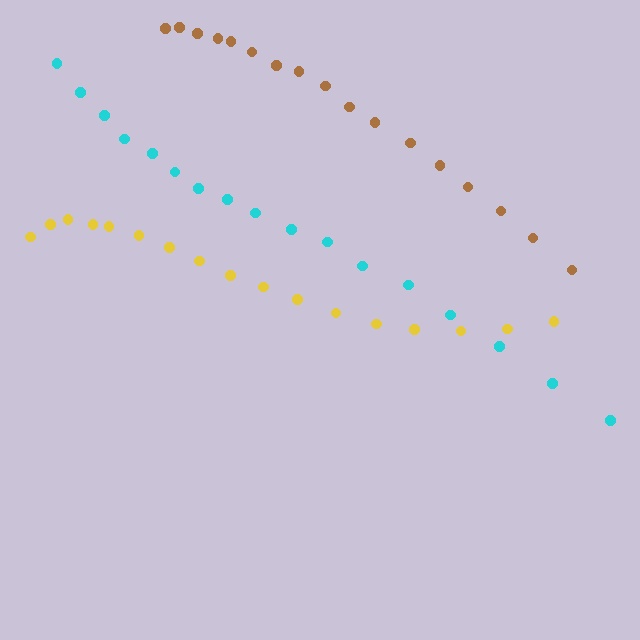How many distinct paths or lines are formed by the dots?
There are 3 distinct paths.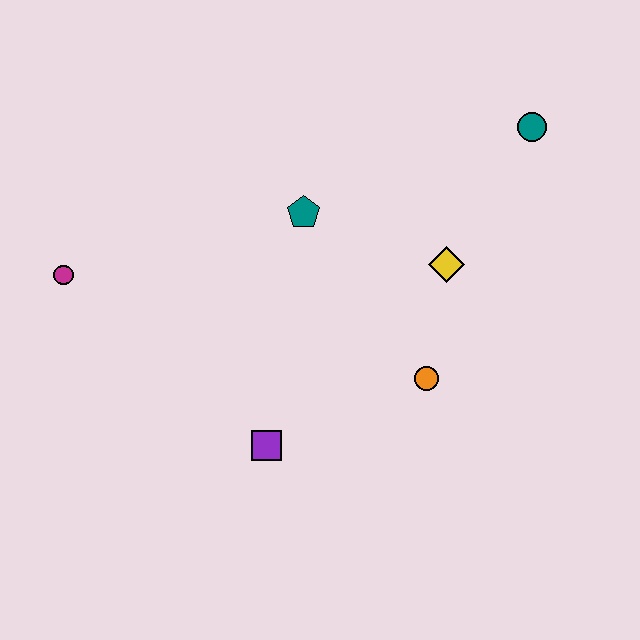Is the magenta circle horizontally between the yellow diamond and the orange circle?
No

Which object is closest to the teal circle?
The yellow diamond is closest to the teal circle.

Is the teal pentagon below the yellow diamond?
No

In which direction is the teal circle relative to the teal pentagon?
The teal circle is to the right of the teal pentagon.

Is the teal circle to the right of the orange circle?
Yes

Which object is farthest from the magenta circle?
The teal circle is farthest from the magenta circle.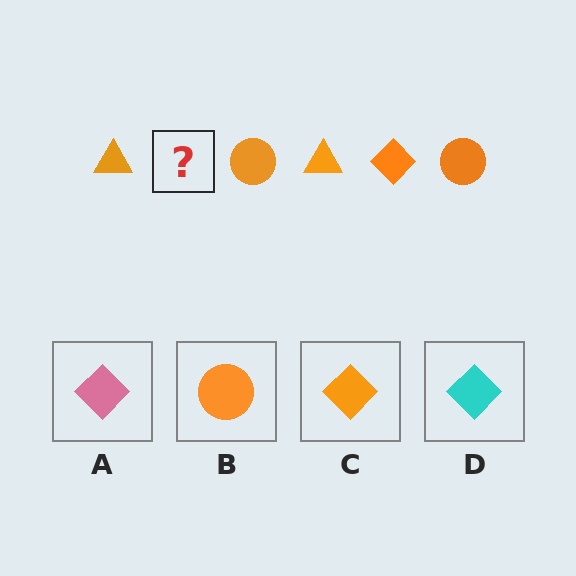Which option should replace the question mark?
Option C.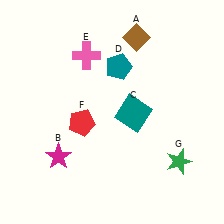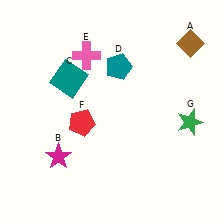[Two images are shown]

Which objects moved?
The objects that moved are: the brown diamond (A), the teal square (C), the green star (G).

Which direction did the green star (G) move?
The green star (G) moved up.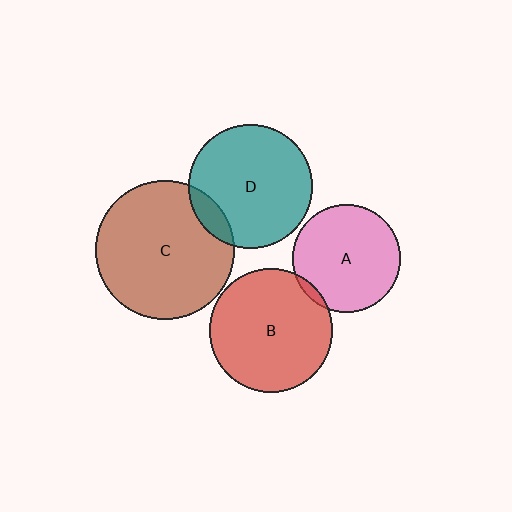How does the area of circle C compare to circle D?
Approximately 1.3 times.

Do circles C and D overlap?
Yes.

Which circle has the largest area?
Circle C (brown).